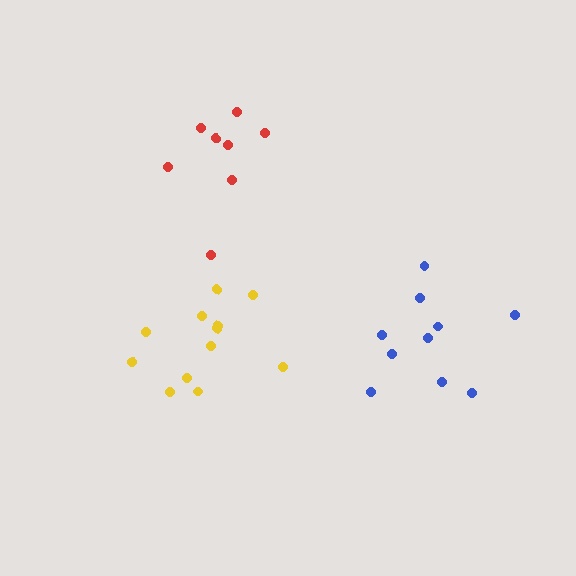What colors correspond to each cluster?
The clusters are colored: blue, yellow, red.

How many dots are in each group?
Group 1: 10 dots, Group 2: 12 dots, Group 3: 8 dots (30 total).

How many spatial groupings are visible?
There are 3 spatial groupings.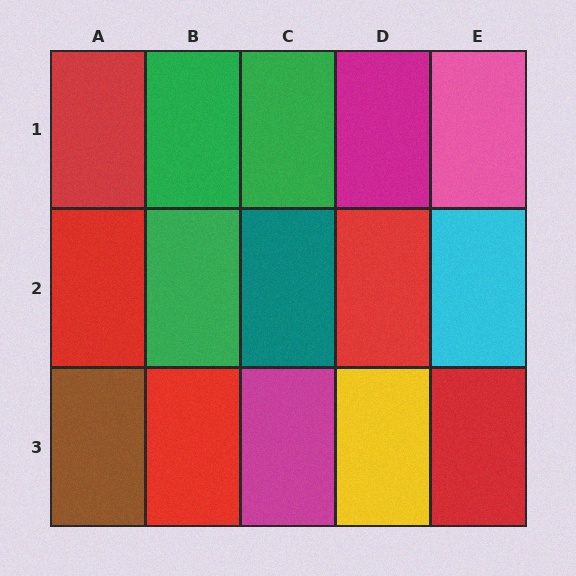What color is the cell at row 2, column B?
Green.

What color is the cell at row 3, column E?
Red.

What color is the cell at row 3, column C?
Magenta.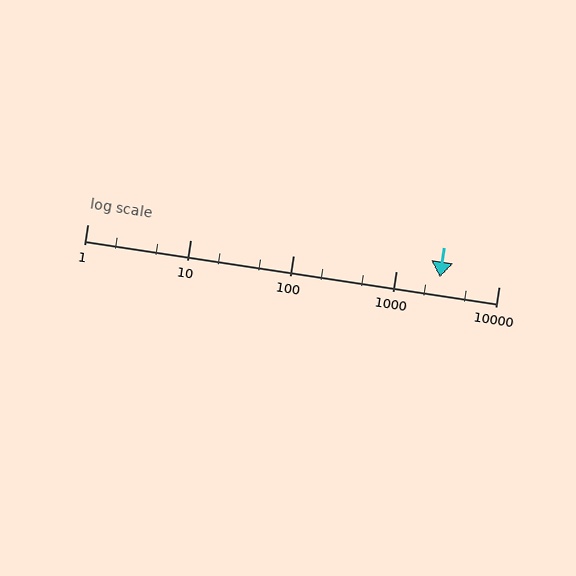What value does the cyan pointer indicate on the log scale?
The pointer indicates approximately 2700.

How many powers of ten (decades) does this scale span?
The scale spans 4 decades, from 1 to 10000.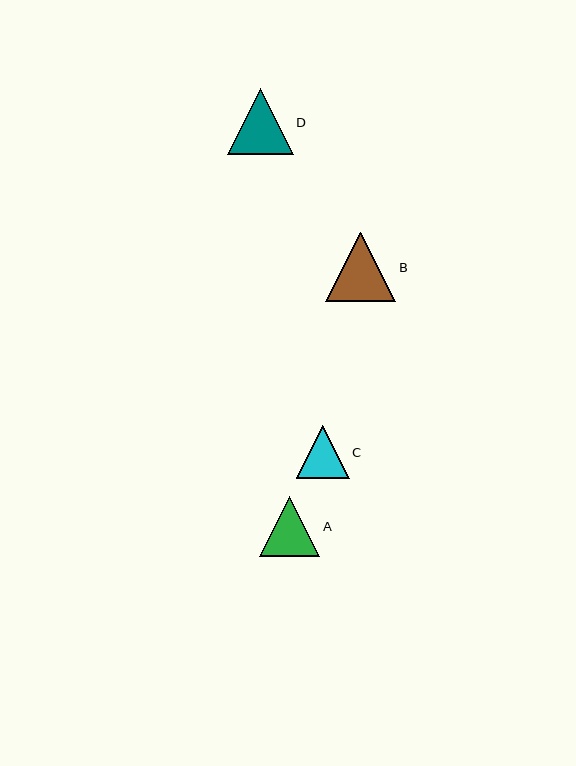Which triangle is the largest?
Triangle B is the largest with a size of approximately 70 pixels.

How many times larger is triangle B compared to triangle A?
Triangle B is approximately 1.2 times the size of triangle A.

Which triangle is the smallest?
Triangle C is the smallest with a size of approximately 53 pixels.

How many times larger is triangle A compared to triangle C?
Triangle A is approximately 1.1 times the size of triangle C.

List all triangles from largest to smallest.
From largest to smallest: B, D, A, C.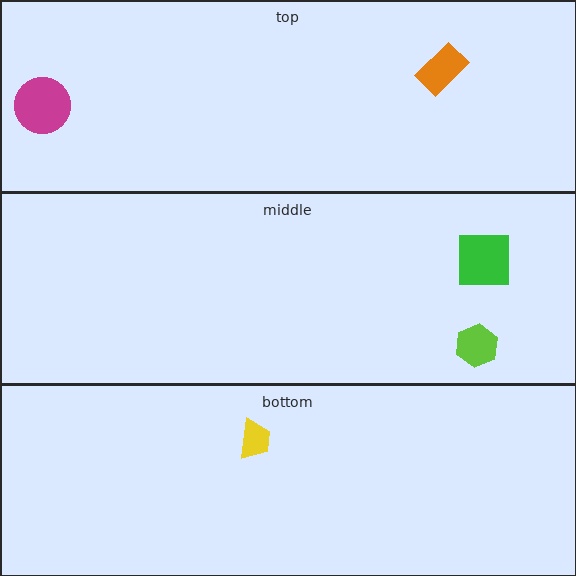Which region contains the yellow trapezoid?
The bottom region.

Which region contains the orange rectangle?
The top region.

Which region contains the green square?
The middle region.